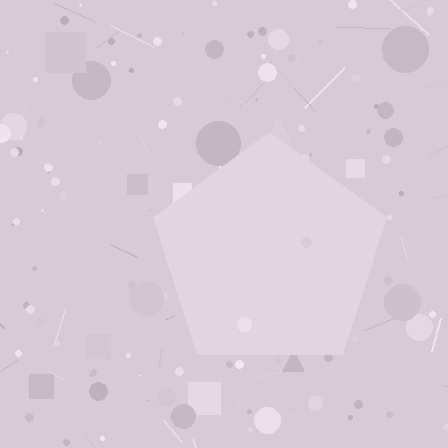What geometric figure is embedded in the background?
A pentagon is embedded in the background.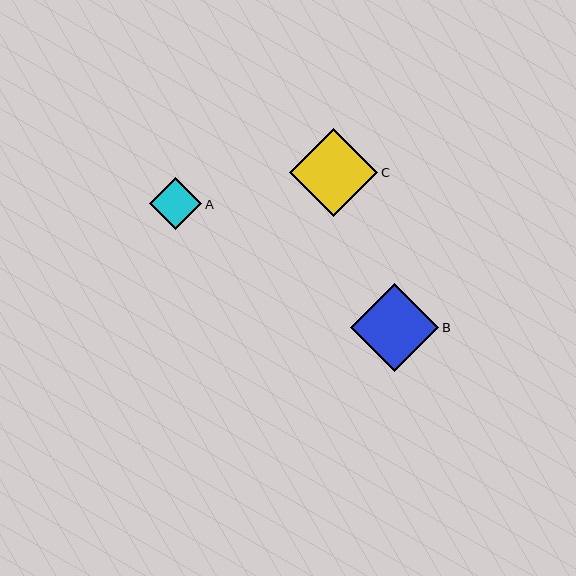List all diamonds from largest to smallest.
From largest to smallest: C, B, A.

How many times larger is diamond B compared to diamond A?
Diamond B is approximately 1.7 times the size of diamond A.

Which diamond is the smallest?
Diamond A is the smallest with a size of approximately 52 pixels.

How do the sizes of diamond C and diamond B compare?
Diamond C and diamond B are approximately the same size.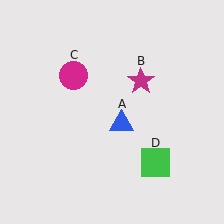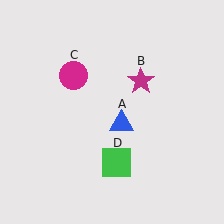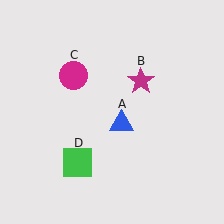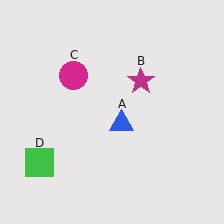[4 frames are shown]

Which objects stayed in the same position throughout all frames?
Blue triangle (object A) and magenta star (object B) and magenta circle (object C) remained stationary.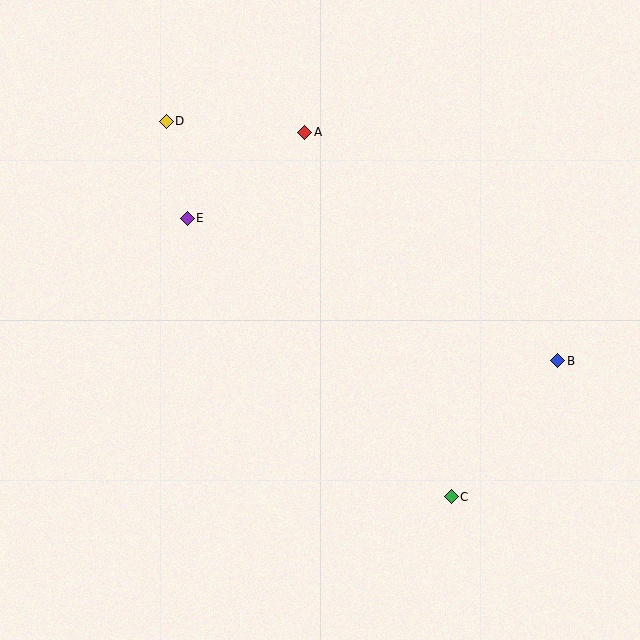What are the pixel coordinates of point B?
Point B is at (558, 361).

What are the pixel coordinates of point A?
Point A is at (305, 132).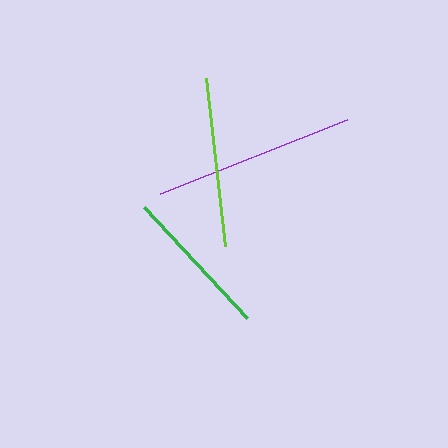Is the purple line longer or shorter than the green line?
The purple line is longer than the green line.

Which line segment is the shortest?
The green line is the shortest at approximately 152 pixels.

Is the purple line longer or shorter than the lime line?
The purple line is longer than the lime line.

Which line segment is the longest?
The purple line is the longest at approximately 201 pixels.